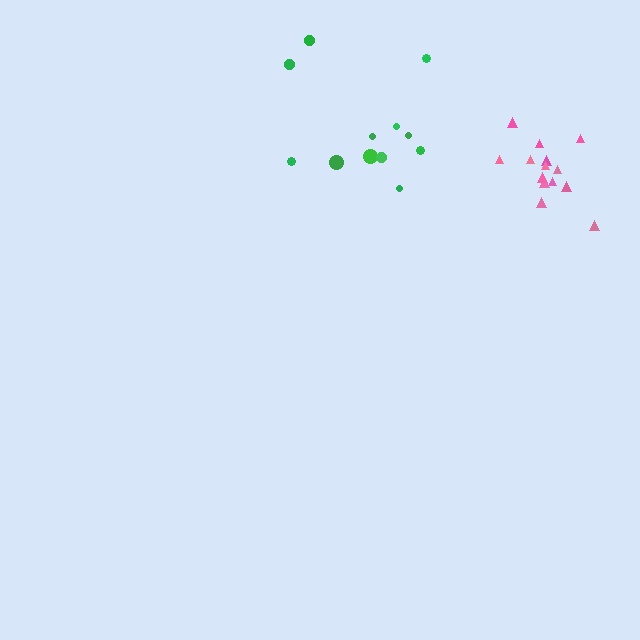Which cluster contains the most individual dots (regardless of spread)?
Pink (14).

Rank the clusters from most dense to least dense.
pink, green.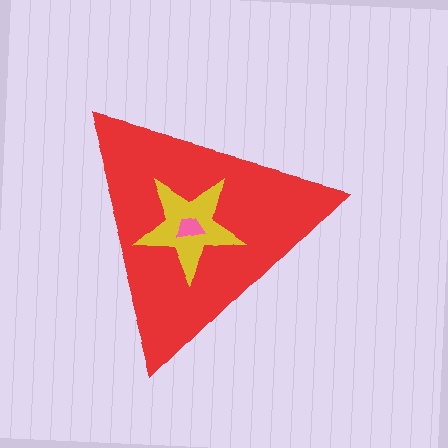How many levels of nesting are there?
3.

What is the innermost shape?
The pink trapezoid.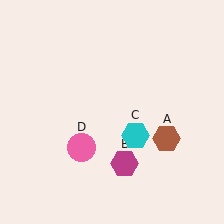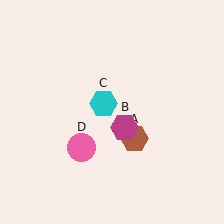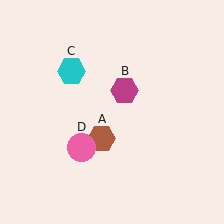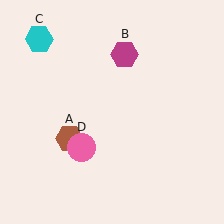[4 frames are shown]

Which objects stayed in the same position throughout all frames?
Pink circle (object D) remained stationary.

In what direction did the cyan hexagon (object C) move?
The cyan hexagon (object C) moved up and to the left.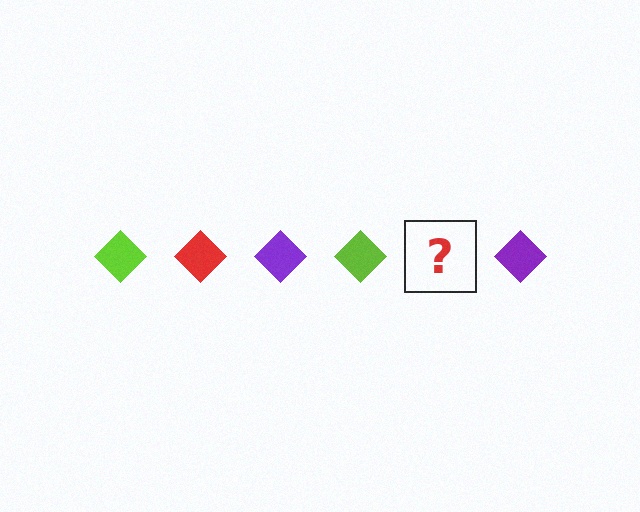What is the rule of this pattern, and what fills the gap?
The rule is that the pattern cycles through lime, red, purple diamonds. The gap should be filled with a red diamond.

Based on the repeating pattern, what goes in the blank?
The blank should be a red diamond.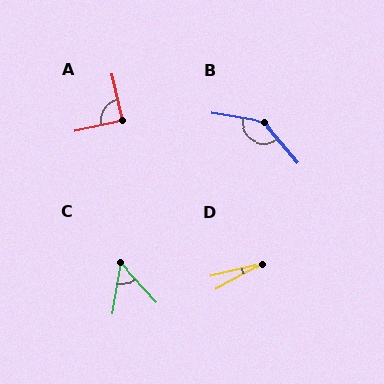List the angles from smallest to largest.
D (15°), C (52°), A (90°), B (139°).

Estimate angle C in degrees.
Approximately 52 degrees.